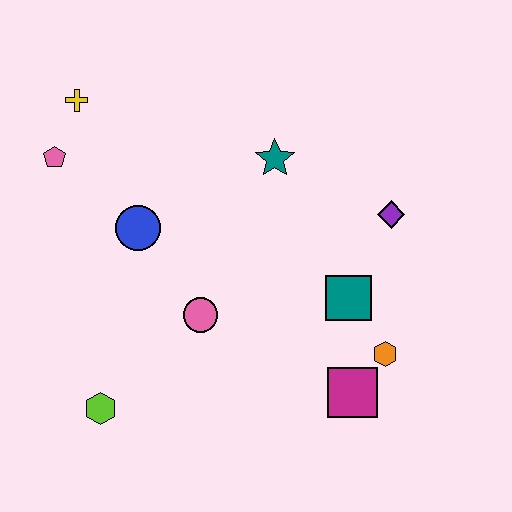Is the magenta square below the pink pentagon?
Yes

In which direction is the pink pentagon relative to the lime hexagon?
The pink pentagon is above the lime hexagon.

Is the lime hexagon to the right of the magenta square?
No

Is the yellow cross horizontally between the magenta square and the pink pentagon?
Yes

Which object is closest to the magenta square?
The orange hexagon is closest to the magenta square.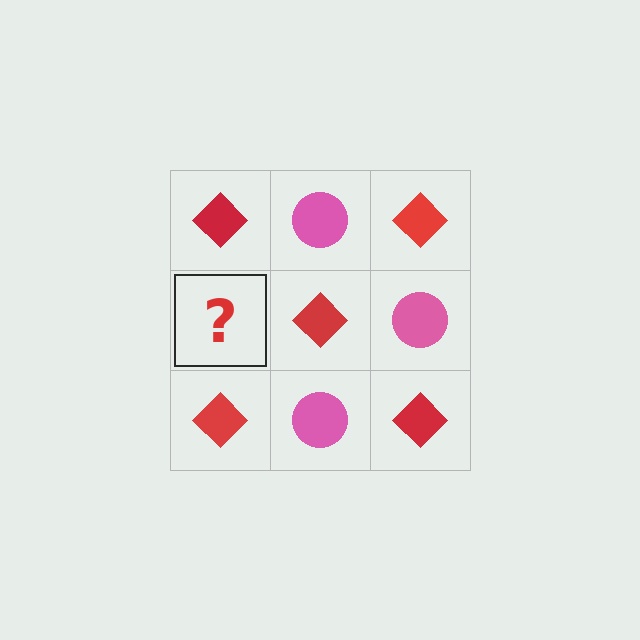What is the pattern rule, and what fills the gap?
The rule is that it alternates red diamond and pink circle in a checkerboard pattern. The gap should be filled with a pink circle.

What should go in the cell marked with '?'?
The missing cell should contain a pink circle.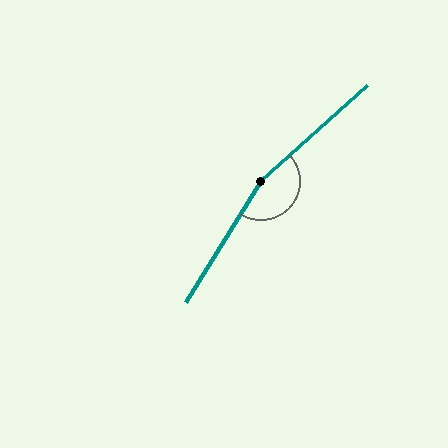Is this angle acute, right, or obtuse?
It is obtuse.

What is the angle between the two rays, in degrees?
Approximately 164 degrees.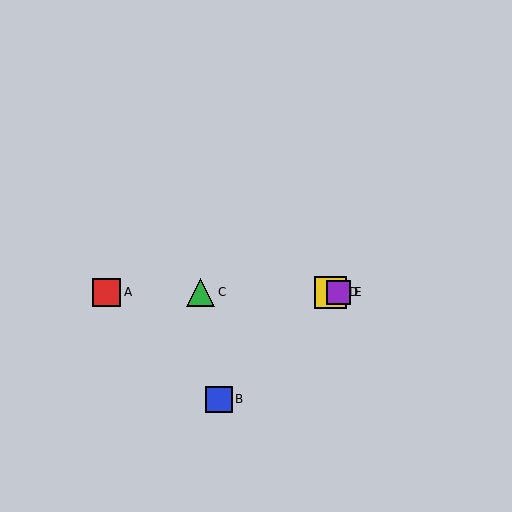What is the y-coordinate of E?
Object E is at y≈292.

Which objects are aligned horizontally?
Objects A, C, D, E are aligned horizontally.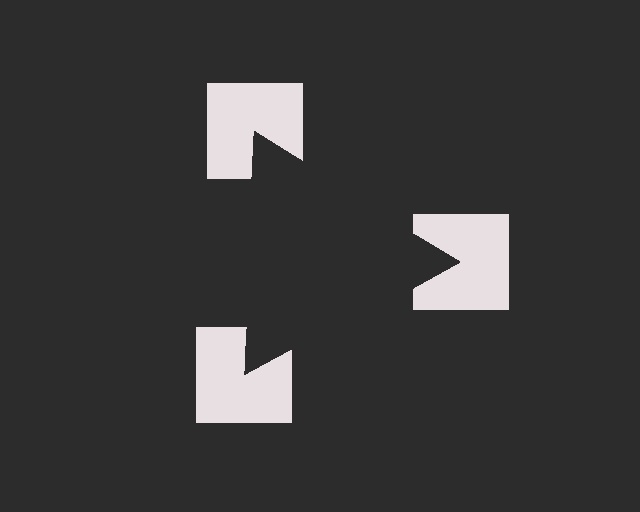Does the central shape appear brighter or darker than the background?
It typically appears slightly darker than the background, even though no actual brightness change is drawn.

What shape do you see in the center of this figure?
An illusory triangle — its edges are inferred from the aligned wedge cuts in the notched squares, not physically drawn.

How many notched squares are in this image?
There are 3 — one at each vertex of the illusory triangle.